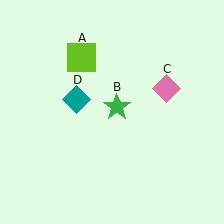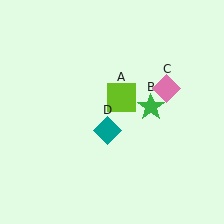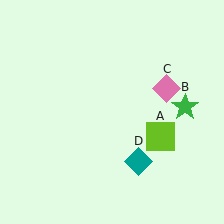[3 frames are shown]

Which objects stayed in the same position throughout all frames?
Pink diamond (object C) remained stationary.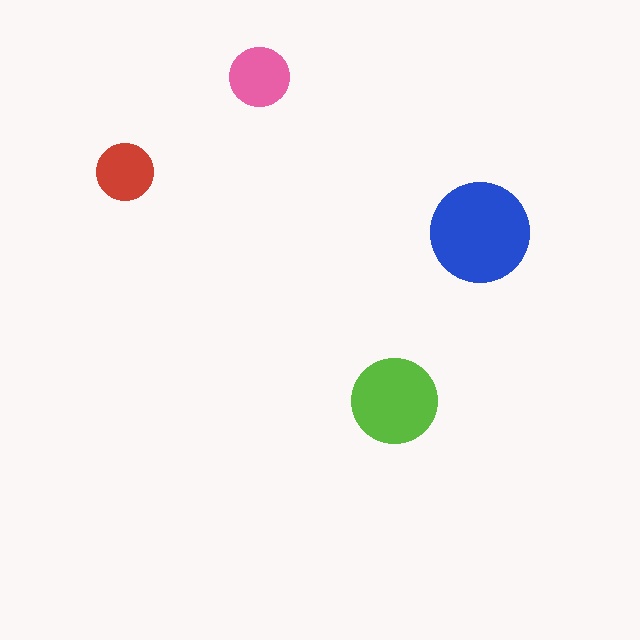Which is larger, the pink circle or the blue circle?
The blue one.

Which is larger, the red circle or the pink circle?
The pink one.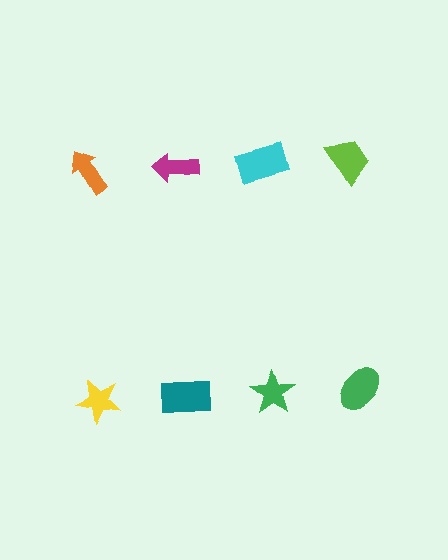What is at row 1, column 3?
A cyan rectangle.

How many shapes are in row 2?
4 shapes.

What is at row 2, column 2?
A teal rectangle.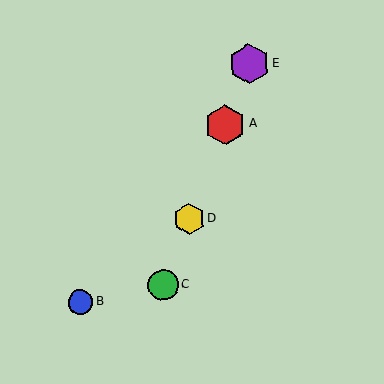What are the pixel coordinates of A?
Object A is at (225, 125).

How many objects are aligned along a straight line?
4 objects (A, C, D, E) are aligned along a straight line.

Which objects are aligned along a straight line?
Objects A, C, D, E are aligned along a straight line.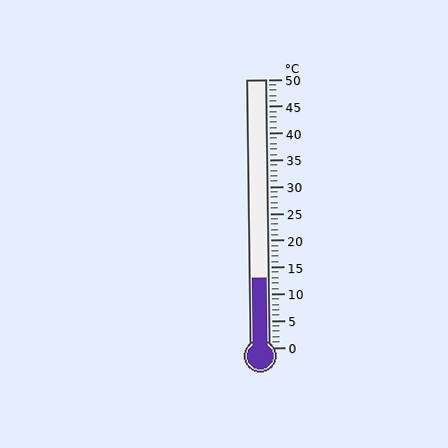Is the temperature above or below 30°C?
The temperature is below 30°C.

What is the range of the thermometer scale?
The thermometer scale ranges from 0°C to 50°C.